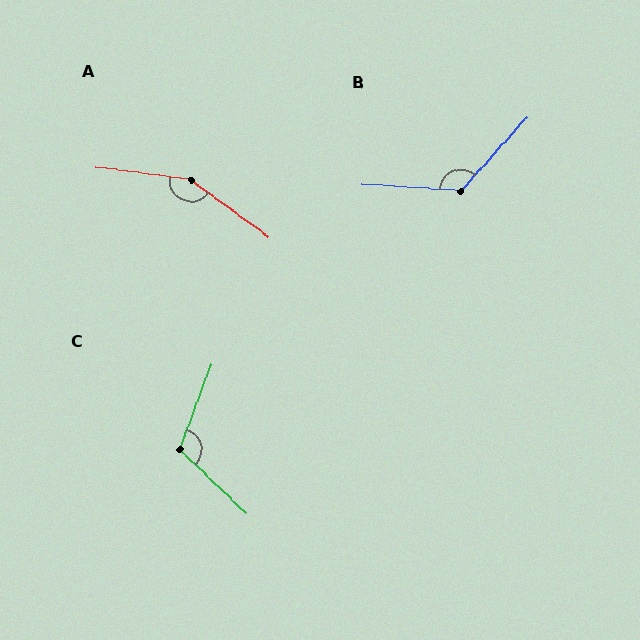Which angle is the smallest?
C, at approximately 113 degrees.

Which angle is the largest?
A, at approximately 151 degrees.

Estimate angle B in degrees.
Approximately 128 degrees.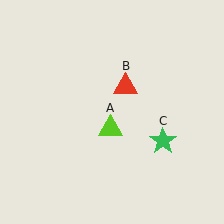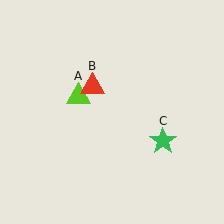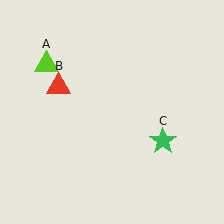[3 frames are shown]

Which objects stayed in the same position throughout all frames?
Green star (object C) remained stationary.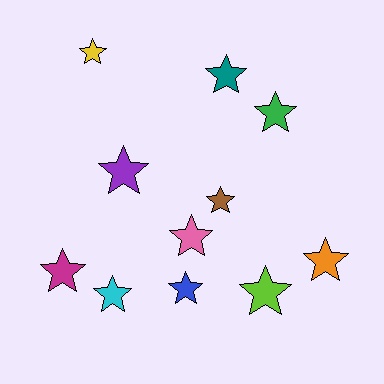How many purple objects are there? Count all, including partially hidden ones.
There is 1 purple object.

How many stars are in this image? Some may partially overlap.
There are 11 stars.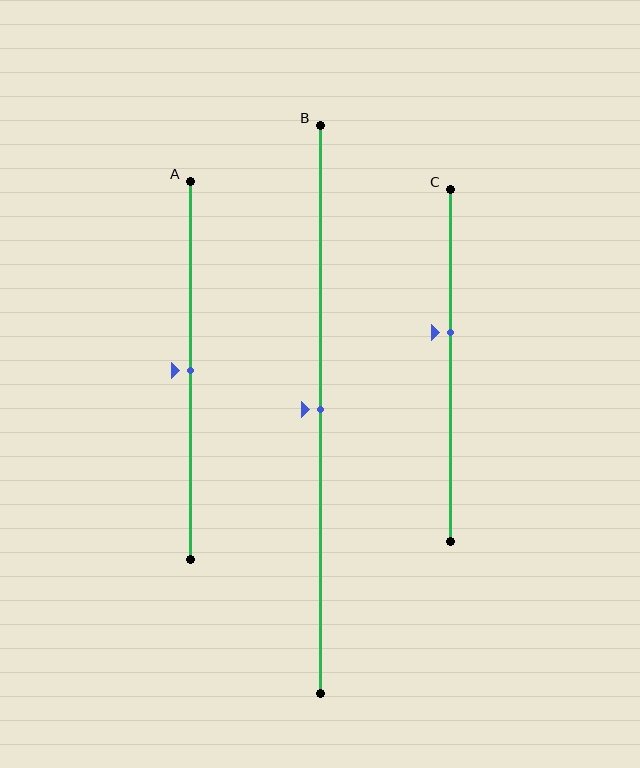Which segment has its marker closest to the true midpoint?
Segment A has its marker closest to the true midpoint.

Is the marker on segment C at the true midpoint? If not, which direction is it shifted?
No, the marker on segment C is shifted upward by about 9% of the segment length.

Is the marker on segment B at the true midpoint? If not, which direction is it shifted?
Yes, the marker on segment B is at the true midpoint.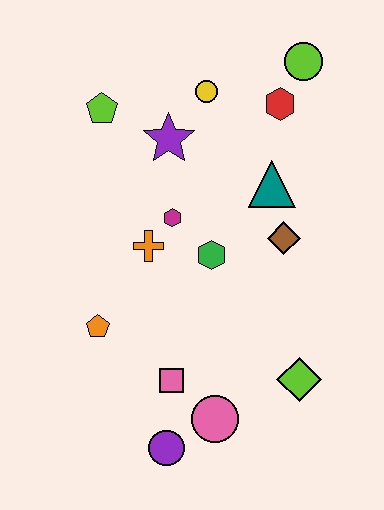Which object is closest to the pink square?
The pink circle is closest to the pink square.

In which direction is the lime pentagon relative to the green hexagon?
The lime pentagon is above the green hexagon.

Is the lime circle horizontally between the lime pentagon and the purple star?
No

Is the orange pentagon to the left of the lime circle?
Yes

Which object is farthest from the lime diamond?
The lime pentagon is farthest from the lime diamond.